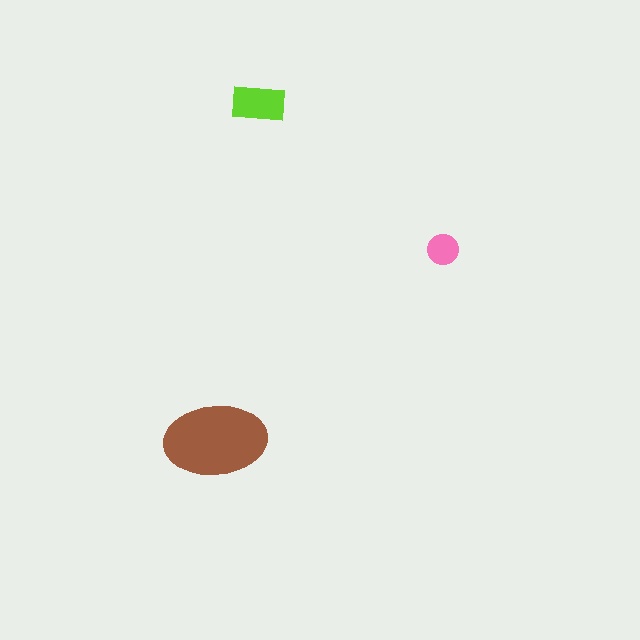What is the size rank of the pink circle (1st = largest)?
3rd.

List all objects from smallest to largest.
The pink circle, the lime rectangle, the brown ellipse.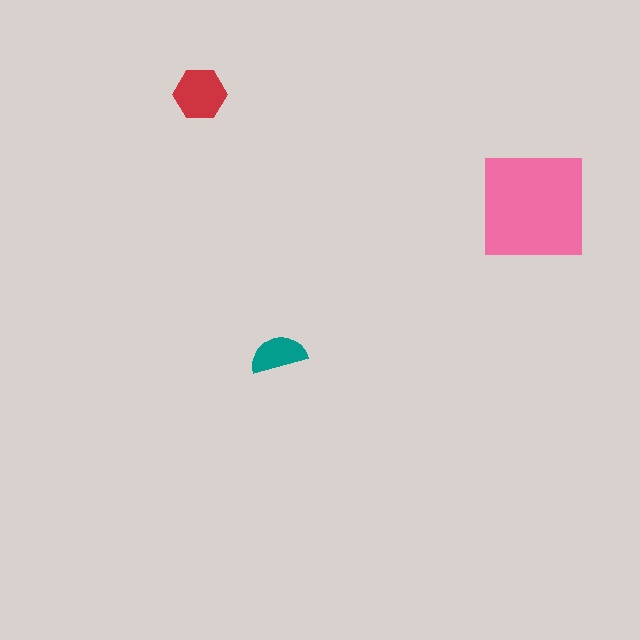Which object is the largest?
The pink square.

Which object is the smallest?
The teal semicircle.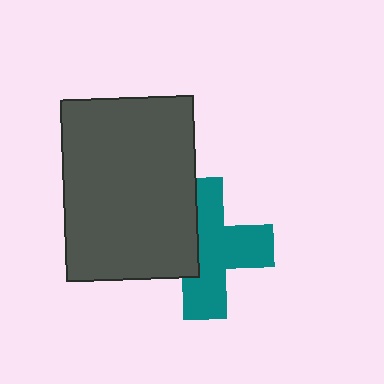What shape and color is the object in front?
The object in front is a dark gray rectangle.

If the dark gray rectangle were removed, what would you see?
You would see the complete teal cross.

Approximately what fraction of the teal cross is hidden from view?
Roughly 38% of the teal cross is hidden behind the dark gray rectangle.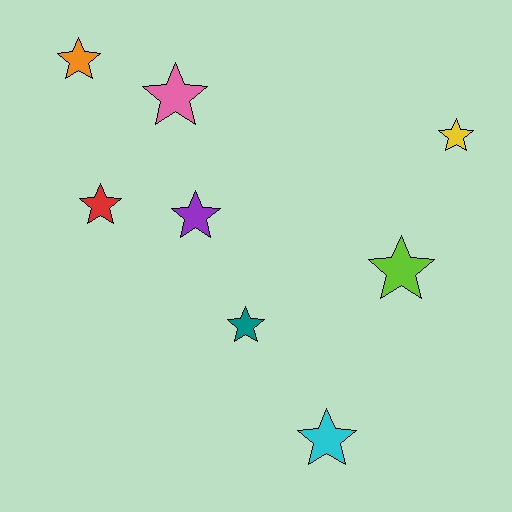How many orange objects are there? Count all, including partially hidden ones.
There is 1 orange object.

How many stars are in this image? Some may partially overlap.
There are 8 stars.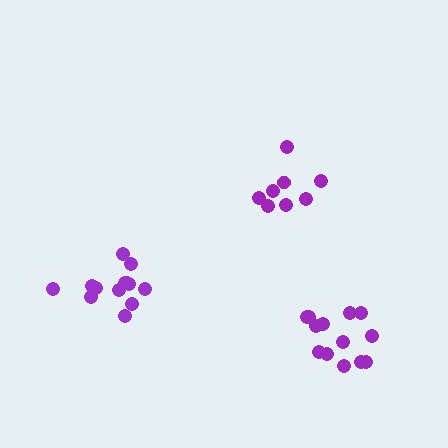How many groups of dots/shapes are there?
There are 3 groups.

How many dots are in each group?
Group 1: 13 dots, Group 2: 8 dots, Group 3: 13 dots (34 total).